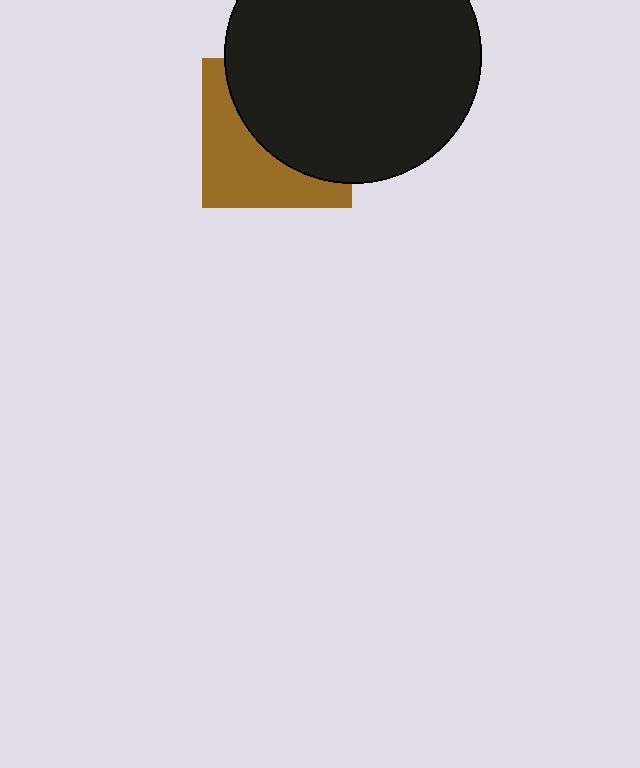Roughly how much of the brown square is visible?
A small part of it is visible (roughly 44%).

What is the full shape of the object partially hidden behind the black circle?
The partially hidden object is a brown square.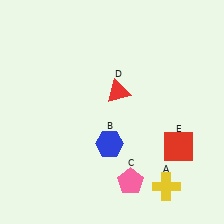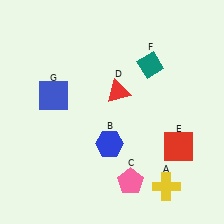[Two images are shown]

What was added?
A teal diamond (F), a blue square (G) were added in Image 2.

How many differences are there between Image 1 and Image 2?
There are 2 differences between the two images.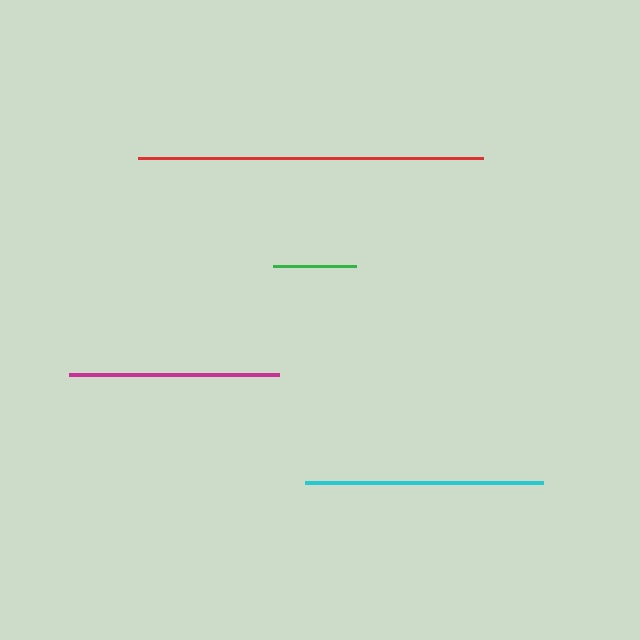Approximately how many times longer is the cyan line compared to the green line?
The cyan line is approximately 2.8 times the length of the green line.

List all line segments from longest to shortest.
From longest to shortest: red, cyan, magenta, green.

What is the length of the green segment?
The green segment is approximately 84 pixels long.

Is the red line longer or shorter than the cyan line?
The red line is longer than the cyan line.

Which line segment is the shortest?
The green line is the shortest at approximately 84 pixels.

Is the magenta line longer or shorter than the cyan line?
The cyan line is longer than the magenta line.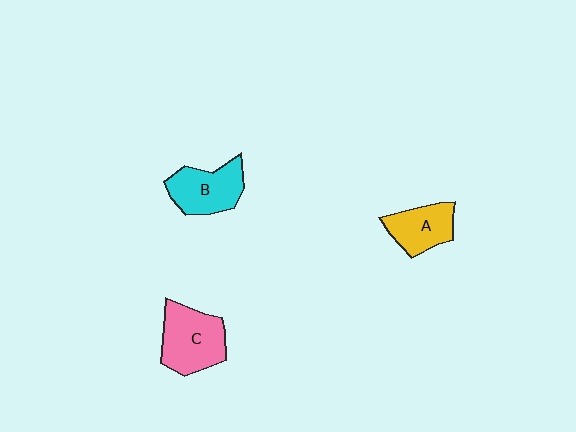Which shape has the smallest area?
Shape A (yellow).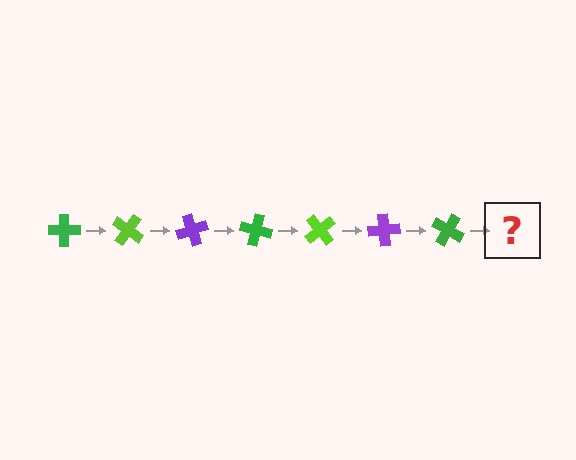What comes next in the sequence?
The next element should be a lime cross, rotated 245 degrees from the start.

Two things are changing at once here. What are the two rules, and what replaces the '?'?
The two rules are that it rotates 35 degrees each step and the color cycles through green, lime, and purple. The '?' should be a lime cross, rotated 245 degrees from the start.